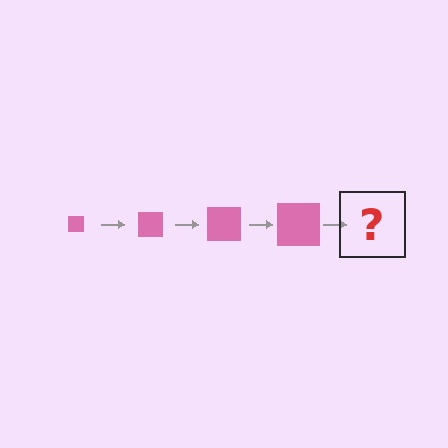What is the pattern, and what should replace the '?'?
The pattern is that the square gets progressively larger each step. The '?' should be a pink square, larger than the previous one.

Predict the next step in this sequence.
The next step is a pink square, larger than the previous one.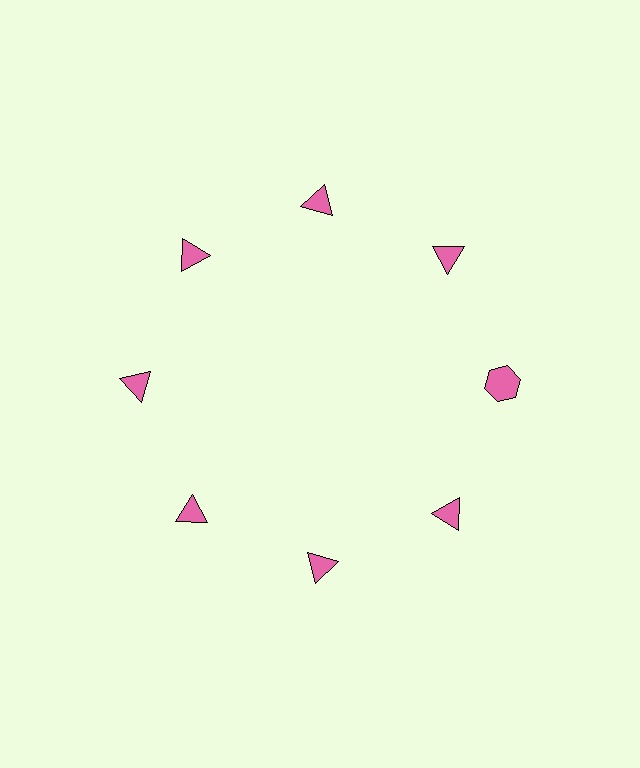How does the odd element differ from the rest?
It has a different shape: hexagon instead of triangle.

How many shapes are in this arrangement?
There are 8 shapes arranged in a ring pattern.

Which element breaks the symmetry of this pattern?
The pink hexagon at roughly the 3 o'clock position breaks the symmetry. All other shapes are pink triangles.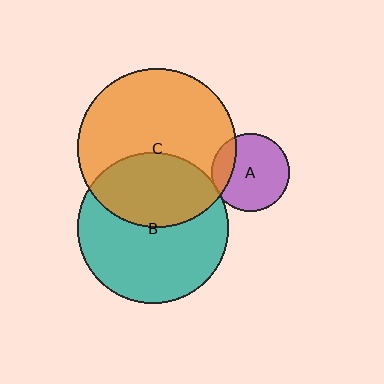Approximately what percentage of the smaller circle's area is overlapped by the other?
Approximately 20%.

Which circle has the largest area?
Circle C (orange).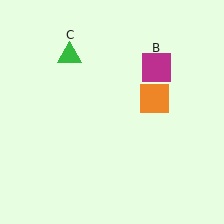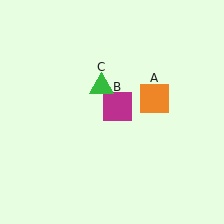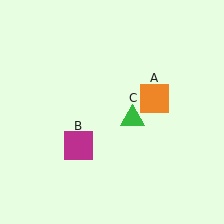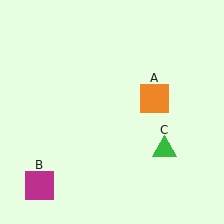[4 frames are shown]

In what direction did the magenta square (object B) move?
The magenta square (object B) moved down and to the left.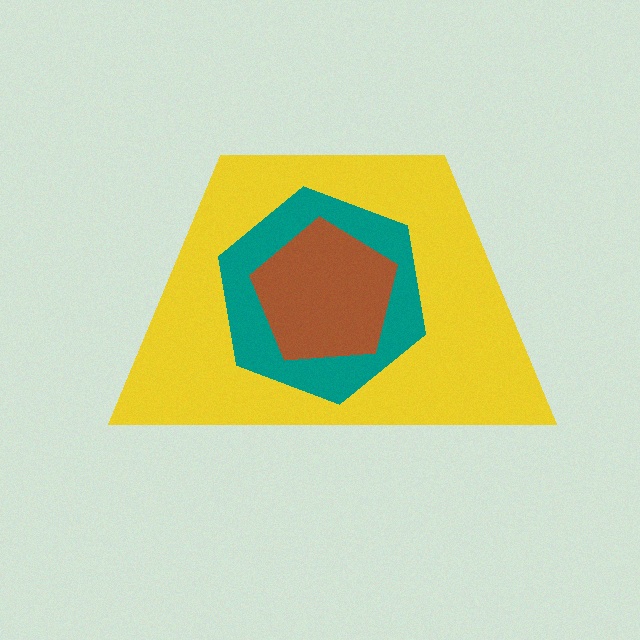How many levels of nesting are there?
3.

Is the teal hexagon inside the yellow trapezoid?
Yes.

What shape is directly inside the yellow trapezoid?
The teal hexagon.